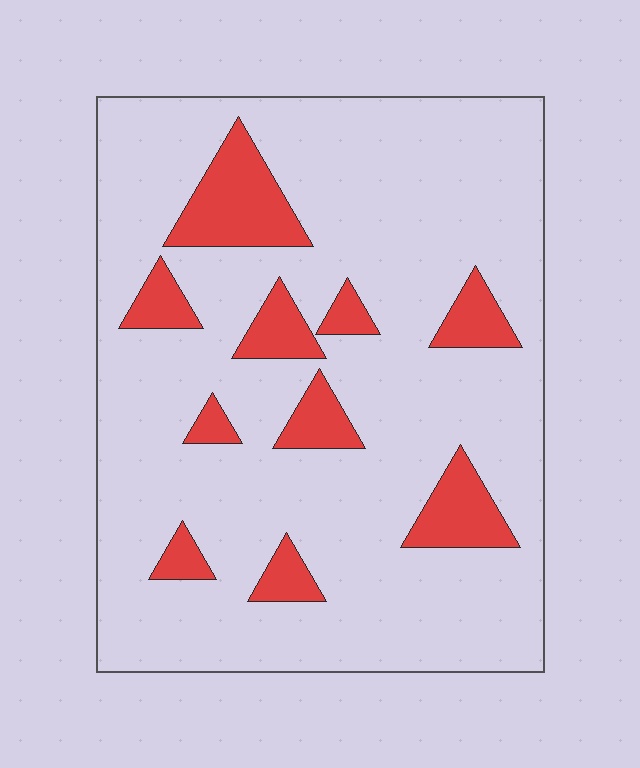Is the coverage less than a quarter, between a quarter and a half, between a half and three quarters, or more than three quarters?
Less than a quarter.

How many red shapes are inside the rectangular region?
10.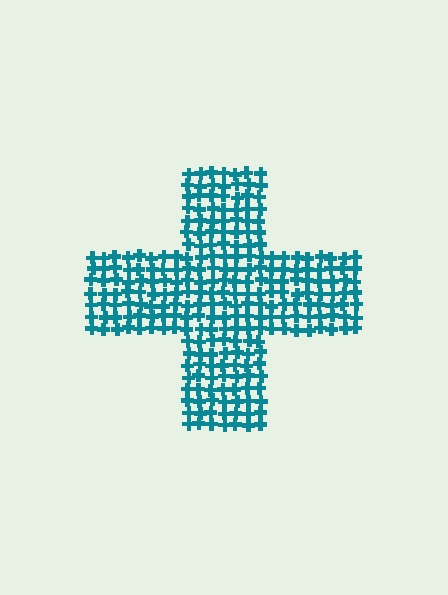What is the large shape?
The large shape is a cross.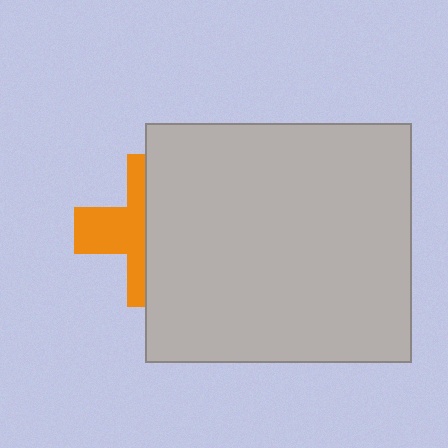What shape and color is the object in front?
The object in front is a light gray rectangle.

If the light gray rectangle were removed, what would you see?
You would see the complete orange cross.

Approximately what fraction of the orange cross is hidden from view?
Roughly 56% of the orange cross is hidden behind the light gray rectangle.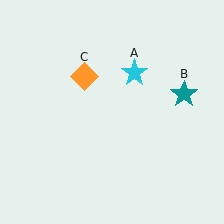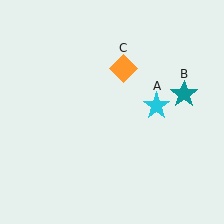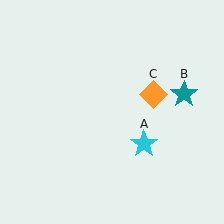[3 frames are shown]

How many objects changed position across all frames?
2 objects changed position: cyan star (object A), orange diamond (object C).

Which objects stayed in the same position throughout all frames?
Teal star (object B) remained stationary.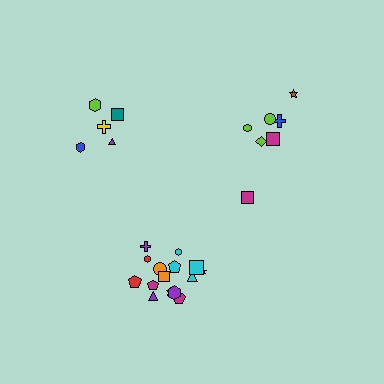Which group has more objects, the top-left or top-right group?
The top-right group.